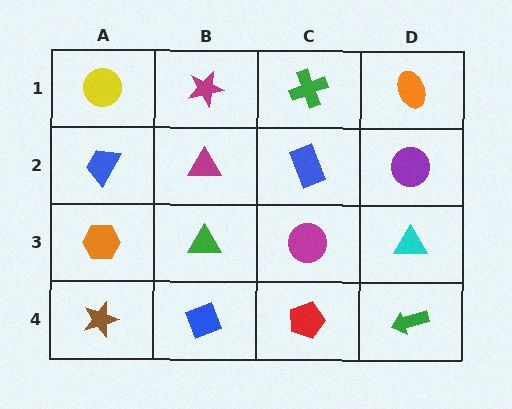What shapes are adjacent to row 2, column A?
A yellow circle (row 1, column A), an orange hexagon (row 3, column A), a magenta triangle (row 2, column B).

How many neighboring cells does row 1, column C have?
3.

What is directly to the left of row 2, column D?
A blue rectangle.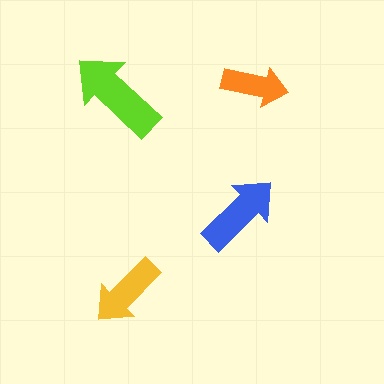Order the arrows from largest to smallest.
the lime one, the blue one, the yellow one, the orange one.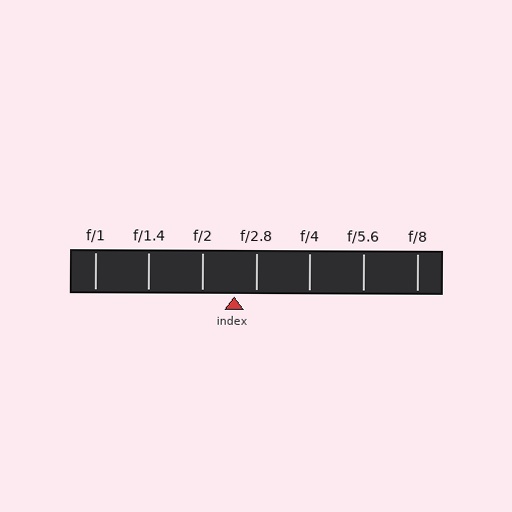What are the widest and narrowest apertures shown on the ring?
The widest aperture shown is f/1 and the narrowest is f/8.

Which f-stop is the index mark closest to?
The index mark is closest to f/2.8.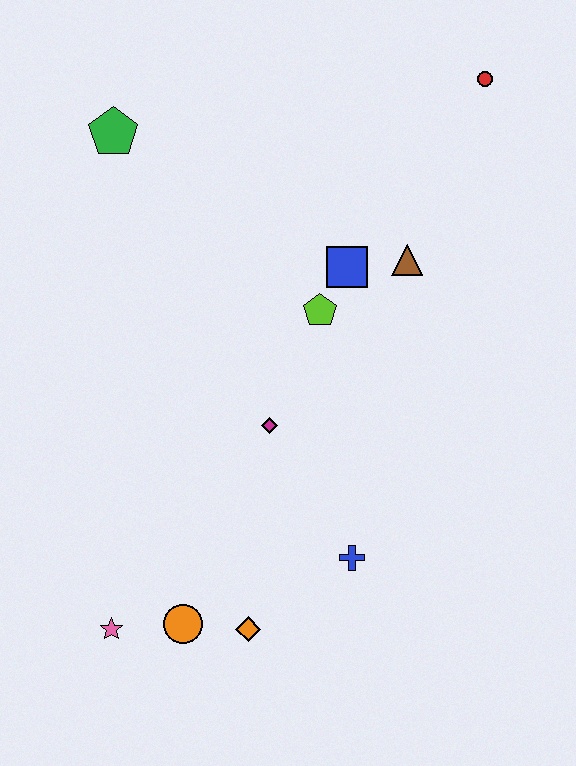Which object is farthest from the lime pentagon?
The pink star is farthest from the lime pentagon.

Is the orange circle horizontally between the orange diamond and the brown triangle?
No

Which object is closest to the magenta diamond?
The lime pentagon is closest to the magenta diamond.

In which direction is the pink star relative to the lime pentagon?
The pink star is below the lime pentagon.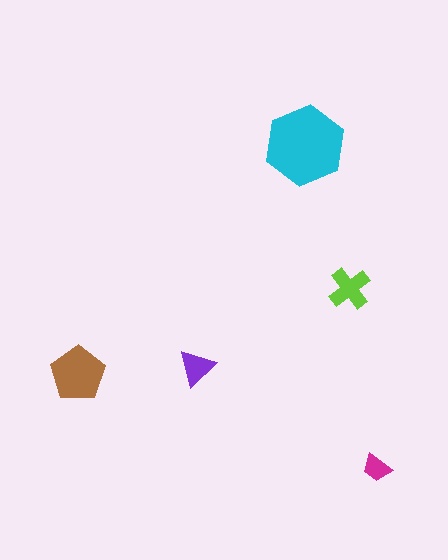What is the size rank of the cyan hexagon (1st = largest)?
1st.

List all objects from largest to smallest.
The cyan hexagon, the brown pentagon, the lime cross, the purple triangle, the magenta trapezoid.